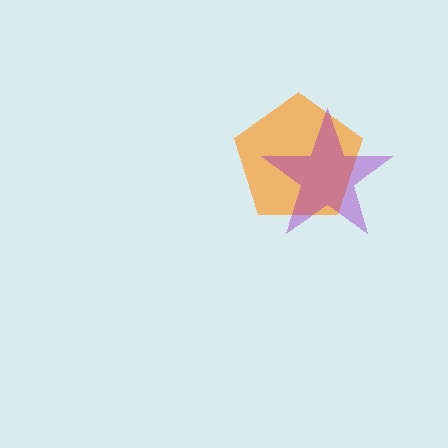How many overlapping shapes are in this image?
There are 2 overlapping shapes in the image.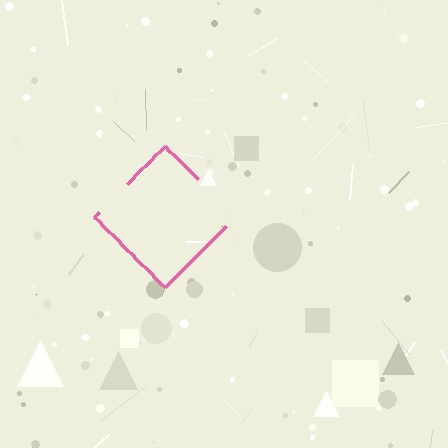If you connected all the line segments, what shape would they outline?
They would outline a diamond.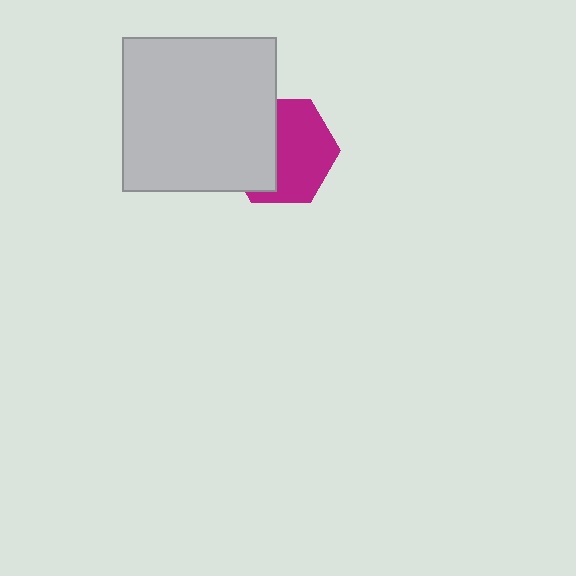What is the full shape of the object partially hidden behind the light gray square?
The partially hidden object is a magenta hexagon.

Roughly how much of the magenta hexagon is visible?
About half of it is visible (roughly 58%).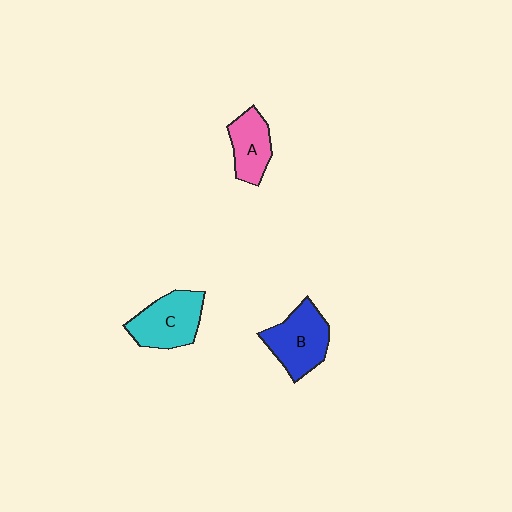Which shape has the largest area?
Shape B (blue).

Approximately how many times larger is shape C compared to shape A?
Approximately 1.3 times.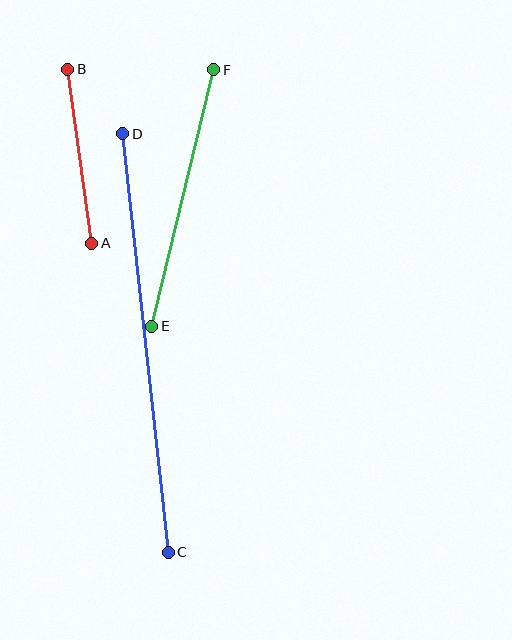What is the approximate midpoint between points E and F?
The midpoint is at approximately (183, 198) pixels.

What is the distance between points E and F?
The distance is approximately 263 pixels.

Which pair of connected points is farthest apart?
Points C and D are farthest apart.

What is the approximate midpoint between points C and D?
The midpoint is at approximately (146, 343) pixels.